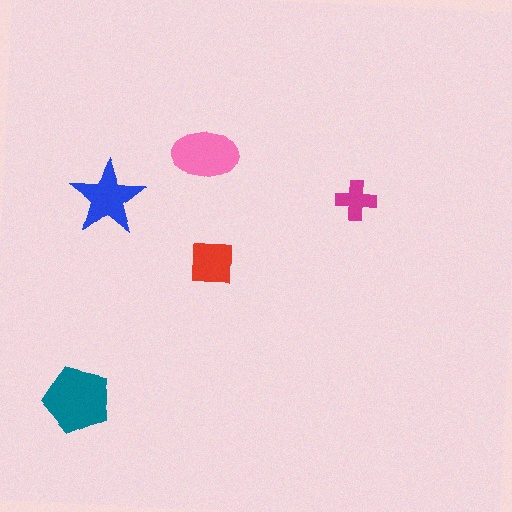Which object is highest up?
The pink ellipse is topmost.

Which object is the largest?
The teal pentagon.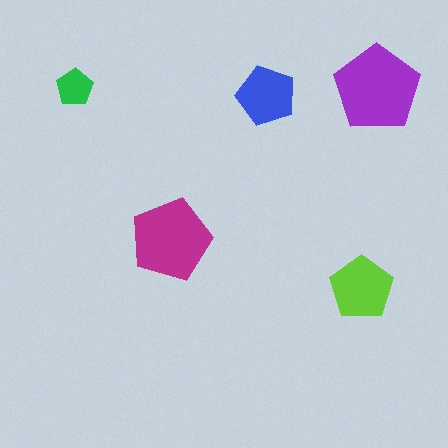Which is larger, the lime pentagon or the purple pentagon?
The purple one.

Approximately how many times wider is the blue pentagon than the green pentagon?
About 1.5 times wider.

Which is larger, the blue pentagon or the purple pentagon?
The purple one.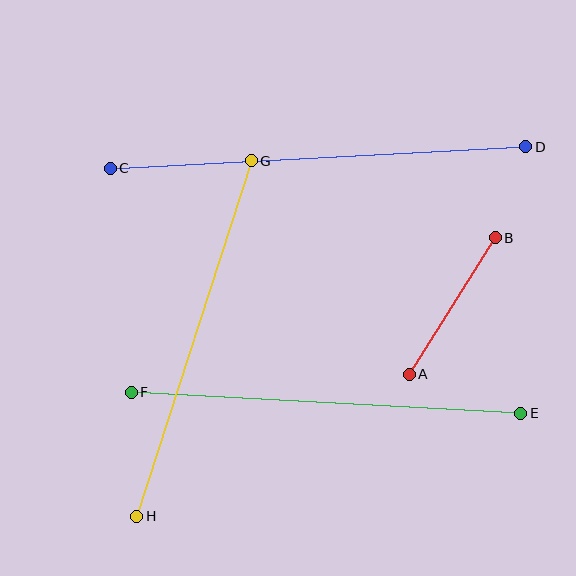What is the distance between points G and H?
The distance is approximately 373 pixels.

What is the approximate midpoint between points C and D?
The midpoint is at approximately (318, 157) pixels.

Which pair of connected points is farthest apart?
Points C and D are farthest apart.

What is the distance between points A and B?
The distance is approximately 161 pixels.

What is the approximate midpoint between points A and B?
The midpoint is at approximately (452, 306) pixels.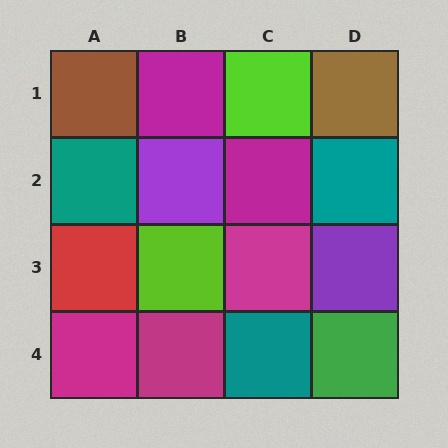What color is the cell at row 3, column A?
Red.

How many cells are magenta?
5 cells are magenta.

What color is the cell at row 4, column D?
Green.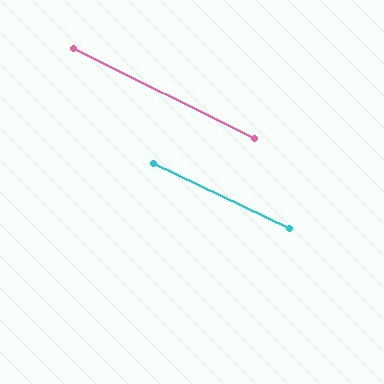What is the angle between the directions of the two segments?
Approximately 1 degree.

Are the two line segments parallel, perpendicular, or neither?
Parallel — their directions differ by only 0.7°.